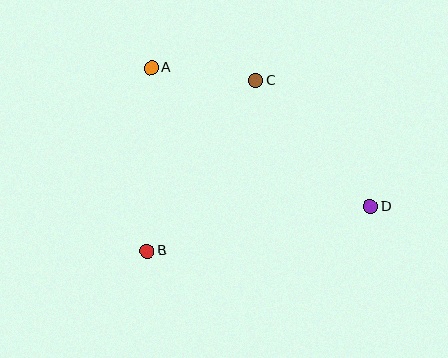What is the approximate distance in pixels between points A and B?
The distance between A and B is approximately 183 pixels.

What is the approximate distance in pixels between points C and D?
The distance between C and D is approximately 170 pixels.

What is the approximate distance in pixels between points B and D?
The distance between B and D is approximately 228 pixels.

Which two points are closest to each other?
Points A and C are closest to each other.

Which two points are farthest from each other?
Points A and D are farthest from each other.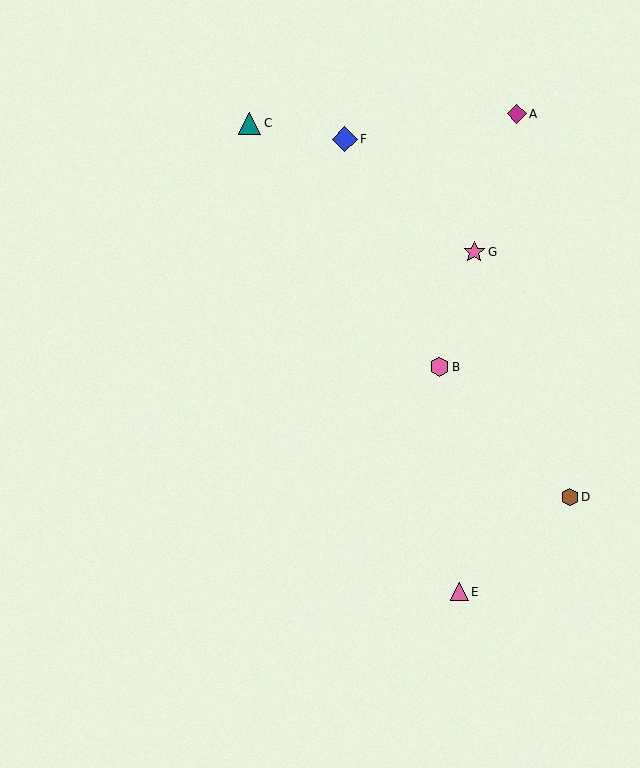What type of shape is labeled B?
Shape B is a pink hexagon.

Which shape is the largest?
The blue diamond (labeled F) is the largest.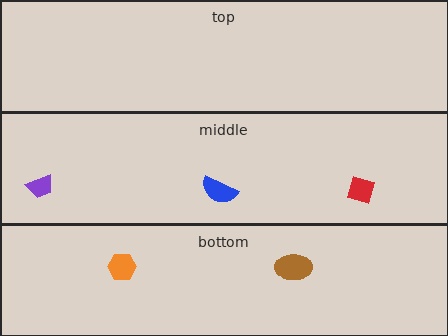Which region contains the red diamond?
The middle region.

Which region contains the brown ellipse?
The bottom region.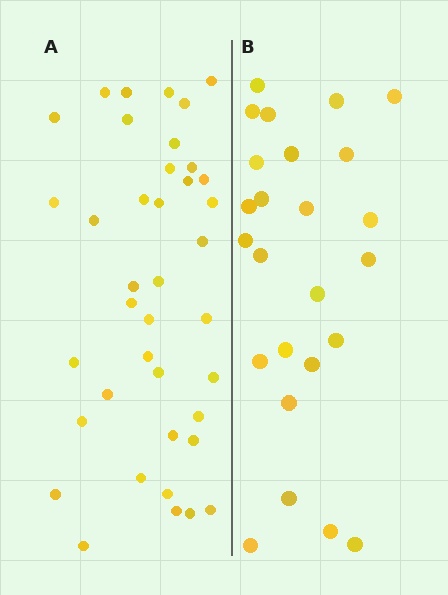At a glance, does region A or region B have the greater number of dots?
Region A (the left region) has more dots.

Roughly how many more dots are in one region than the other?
Region A has approximately 15 more dots than region B.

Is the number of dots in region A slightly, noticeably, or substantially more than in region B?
Region A has substantially more. The ratio is roughly 1.6 to 1.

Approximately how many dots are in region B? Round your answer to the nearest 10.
About 20 dots. (The exact count is 25, which rounds to 20.)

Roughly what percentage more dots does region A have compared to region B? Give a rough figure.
About 55% more.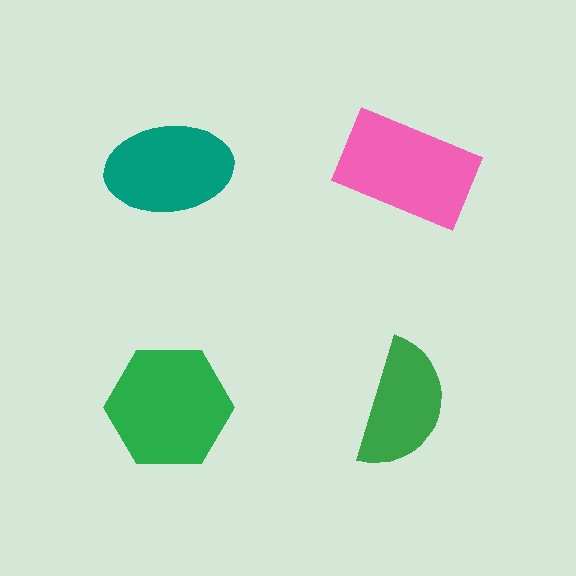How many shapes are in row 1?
2 shapes.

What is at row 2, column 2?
A green semicircle.